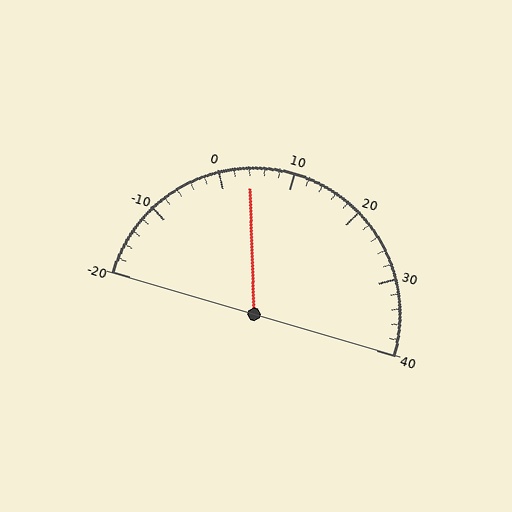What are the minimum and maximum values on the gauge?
The gauge ranges from -20 to 40.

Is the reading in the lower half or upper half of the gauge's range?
The reading is in the lower half of the range (-20 to 40).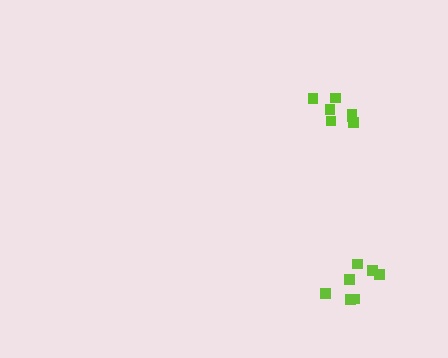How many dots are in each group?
Group 1: 7 dots, Group 2: 7 dots (14 total).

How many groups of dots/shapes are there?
There are 2 groups.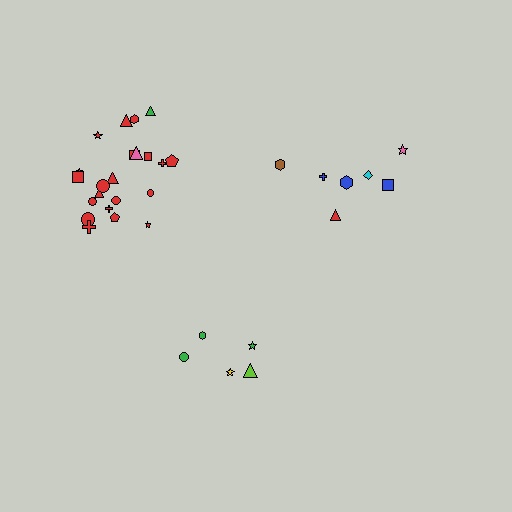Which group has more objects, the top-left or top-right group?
The top-left group.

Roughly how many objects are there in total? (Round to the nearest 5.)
Roughly 35 objects in total.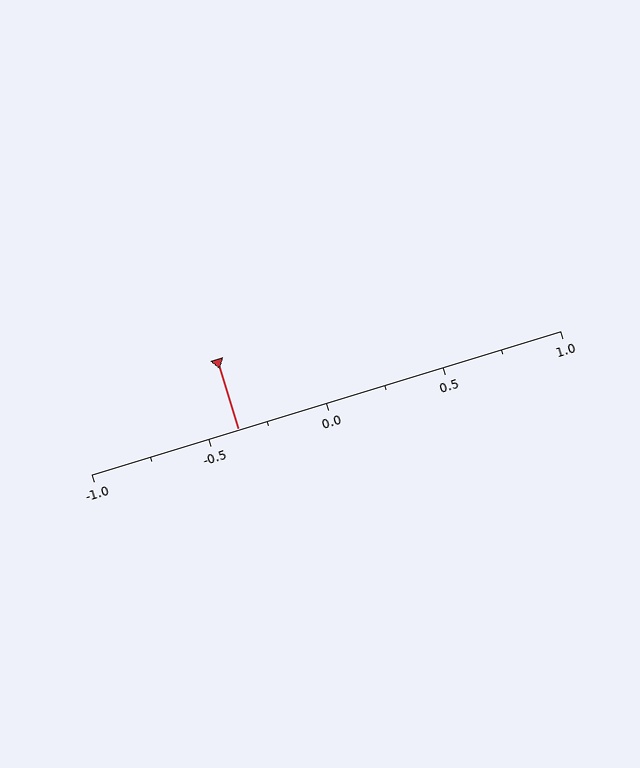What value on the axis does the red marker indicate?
The marker indicates approximately -0.38.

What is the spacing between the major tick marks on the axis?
The major ticks are spaced 0.5 apart.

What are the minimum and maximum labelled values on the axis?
The axis runs from -1.0 to 1.0.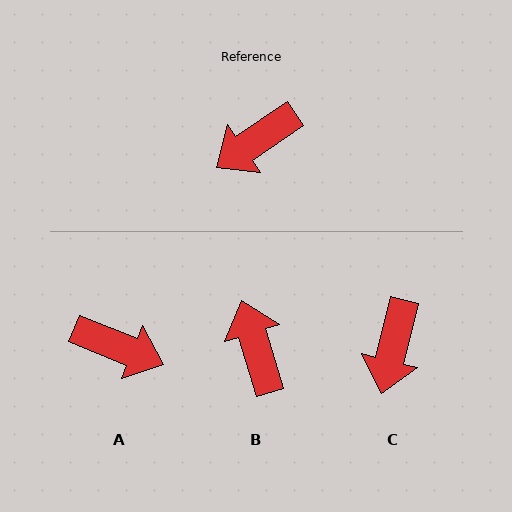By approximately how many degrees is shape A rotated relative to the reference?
Approximately 124 degrees counter-clockwise.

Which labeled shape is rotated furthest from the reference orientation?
A, about 124 degrees away.